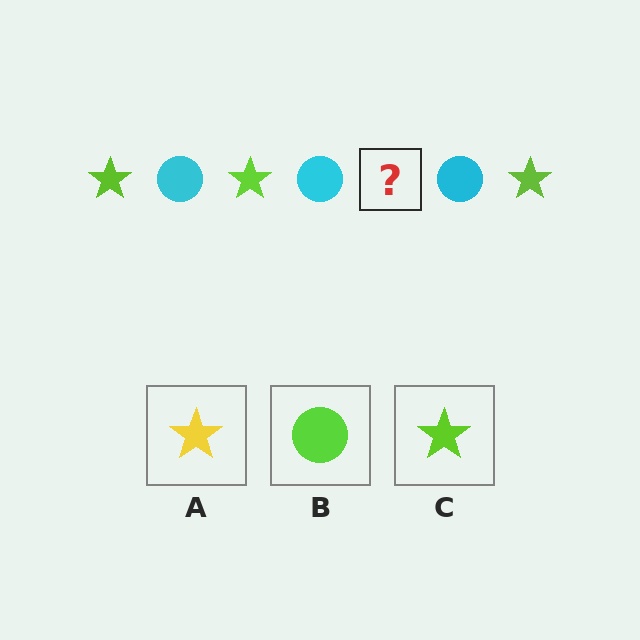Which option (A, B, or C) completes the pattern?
C.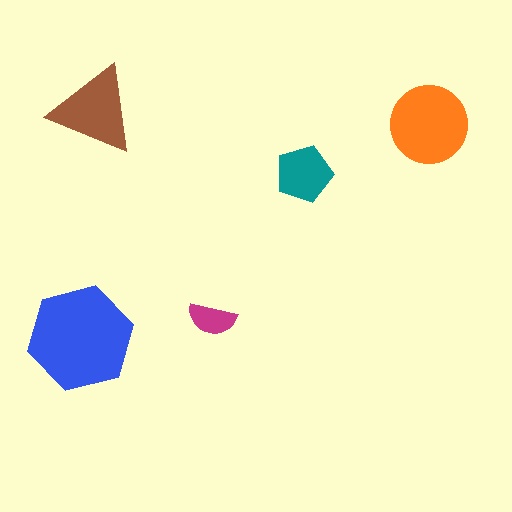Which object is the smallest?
The magenta semicircle.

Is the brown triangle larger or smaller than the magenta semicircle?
Larger.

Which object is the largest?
The blue hexagon.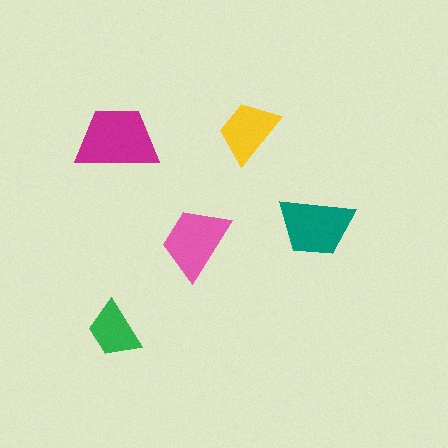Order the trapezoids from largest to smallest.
the magenta one, the teal one, the pink one, the yellow one, the green one.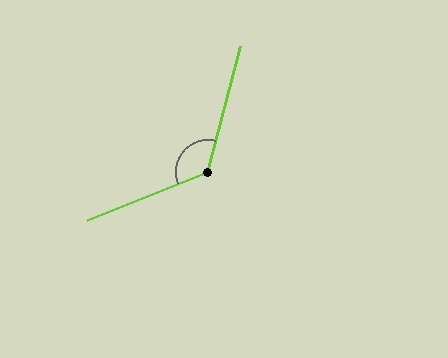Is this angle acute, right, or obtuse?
It is obtuse.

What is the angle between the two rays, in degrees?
Approximately 126 degrees.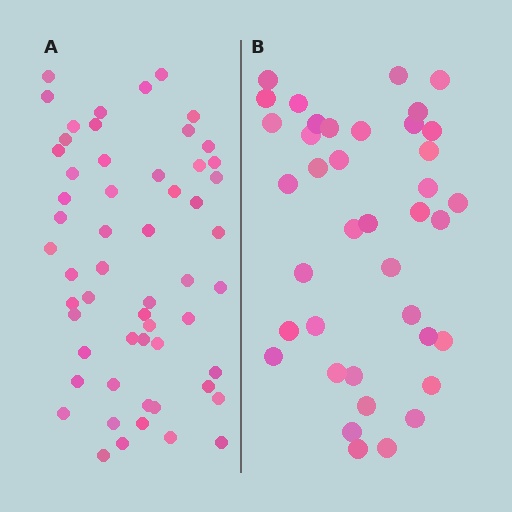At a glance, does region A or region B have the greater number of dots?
Region A (the left region) has more dots.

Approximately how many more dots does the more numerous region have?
Region A has approximately 15 more dots than region B.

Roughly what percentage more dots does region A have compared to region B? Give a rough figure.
About 45% more.